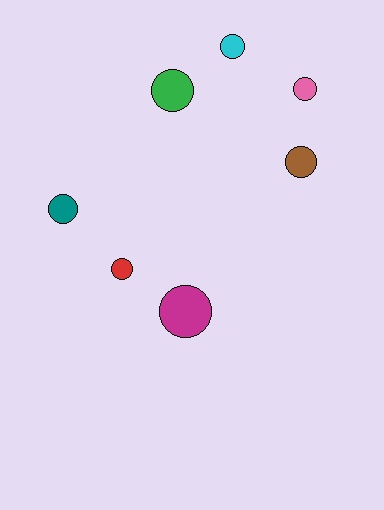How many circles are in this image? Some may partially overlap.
There are 7 circles.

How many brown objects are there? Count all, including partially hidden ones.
There is 1 brown object.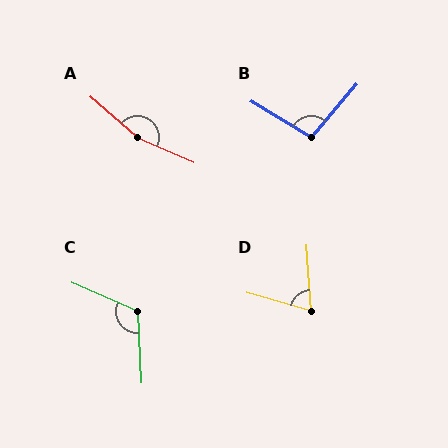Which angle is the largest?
A, at approximately 163 degrees.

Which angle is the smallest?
D, at approximately 69 degrees.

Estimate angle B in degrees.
Approximately 99 degrees.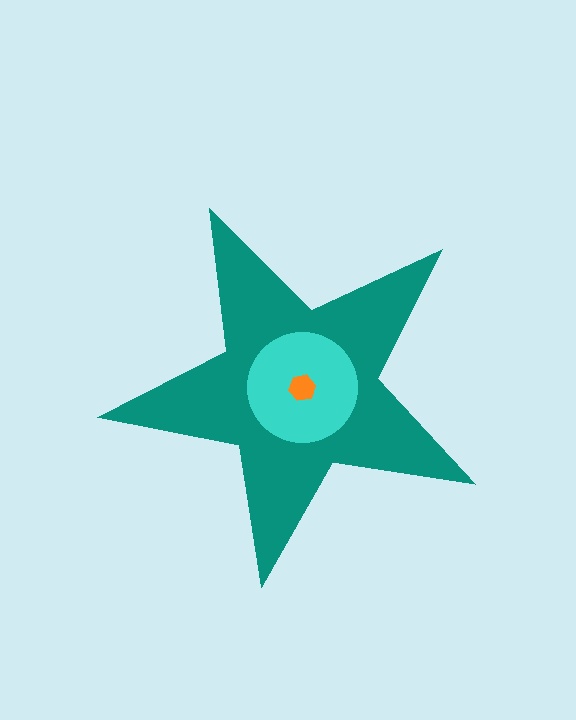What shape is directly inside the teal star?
The cyan circle.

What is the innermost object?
The orange hexagon.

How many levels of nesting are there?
3.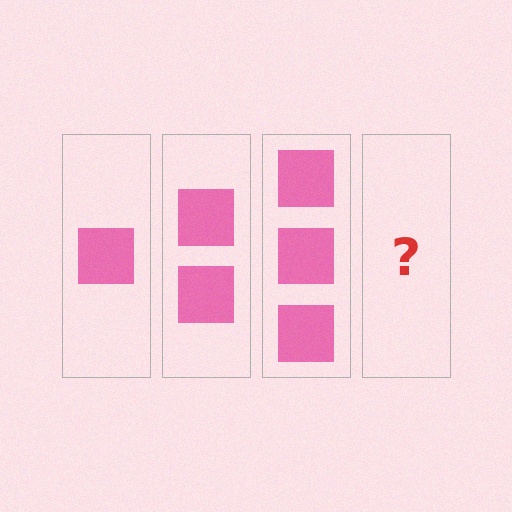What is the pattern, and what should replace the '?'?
The pattern is that each step adds one more square. The '?' should be 4 squares.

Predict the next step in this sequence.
The next step is 4 squares.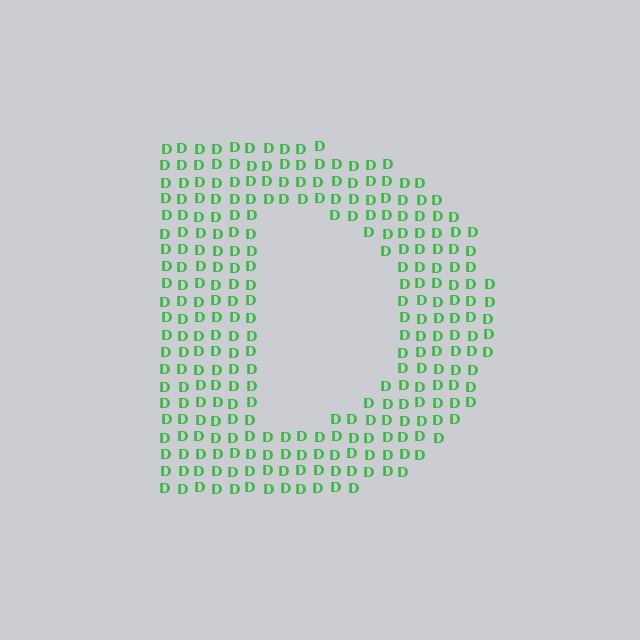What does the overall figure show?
The overall figure shows the letter D.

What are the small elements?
The small elements are letter D's.